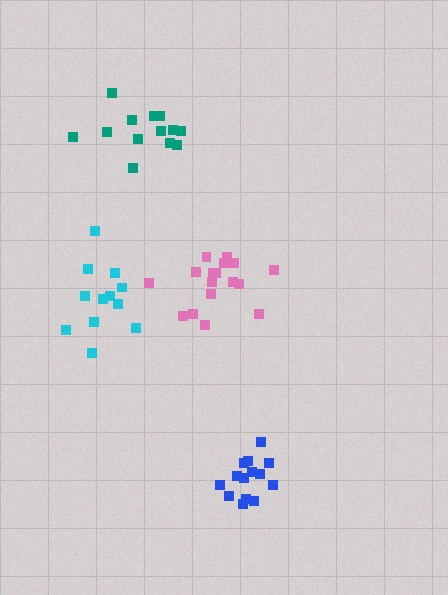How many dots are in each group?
Group 1: 17 dots, Group 2: 13 dots, Group 3: 14 dots, Group 4: 12 dots (56 total).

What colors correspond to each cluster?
The clusters are colored: pink, teal, blue, cyan.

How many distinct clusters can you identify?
There are 4 distinct clusters.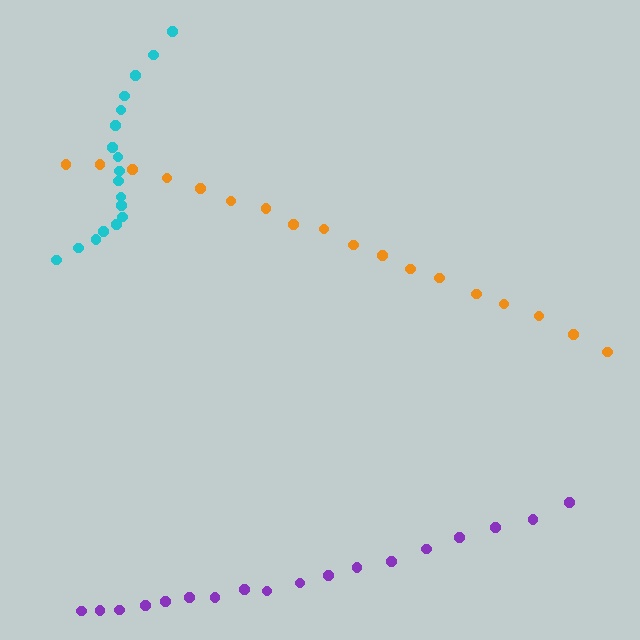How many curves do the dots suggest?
There are 3 distinct paths.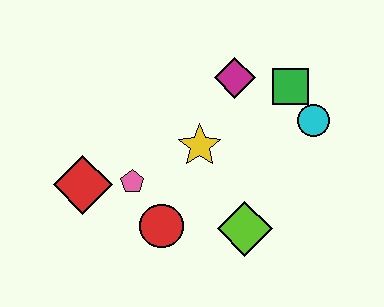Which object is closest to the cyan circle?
The green square is closest to the cyan circle.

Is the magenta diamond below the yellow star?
No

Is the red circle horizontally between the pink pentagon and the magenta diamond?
Yes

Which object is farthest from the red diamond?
The cyan circle is farthest from the red diamond.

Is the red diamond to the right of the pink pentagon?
No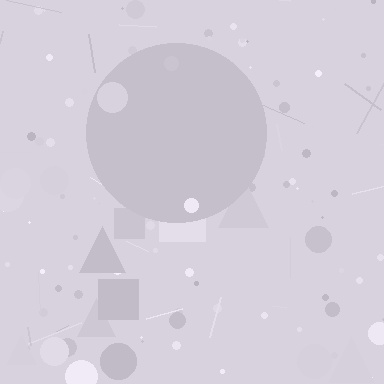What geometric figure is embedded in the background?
A circle is embedded in the background.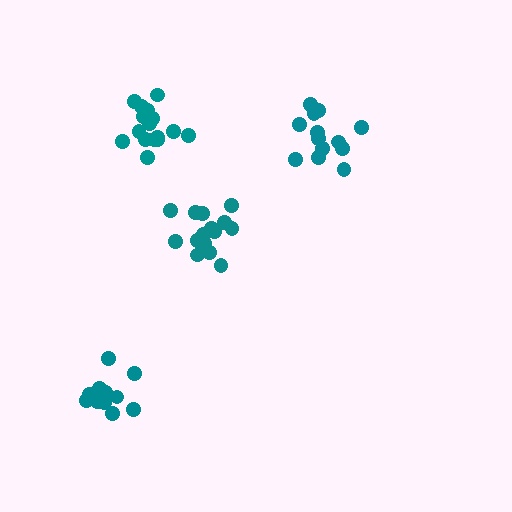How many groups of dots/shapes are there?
There are 4 groups.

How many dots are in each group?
Group 1: 13 dots, Group 2: 16 dots, Group 3: 15 dots, Group 4: 11 dots (55 total).